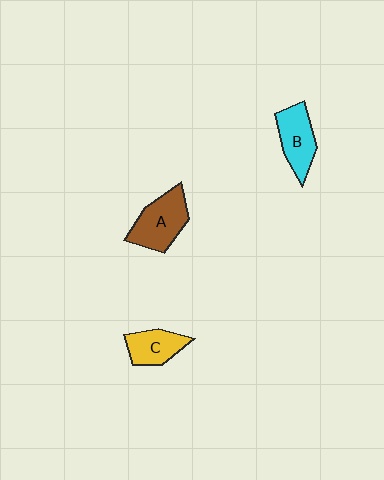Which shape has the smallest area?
Shape C (yellow).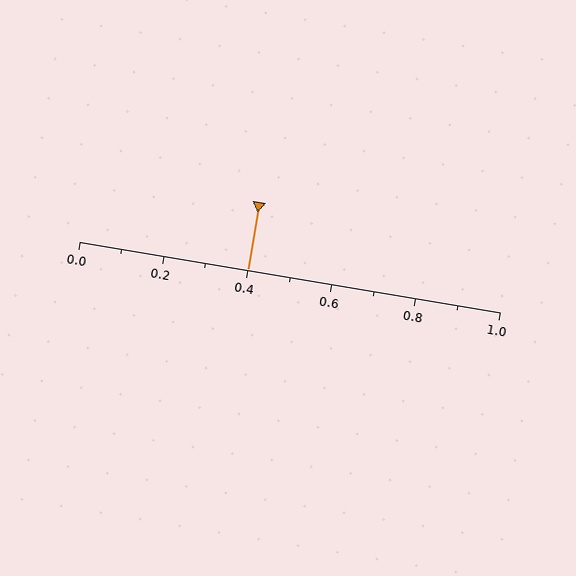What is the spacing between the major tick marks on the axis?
The major ticks are spaced 0.2 apart.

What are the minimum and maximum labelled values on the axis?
The axis runs from 0.0 to 1.0.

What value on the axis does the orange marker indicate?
The marker indicates approximately 0.4.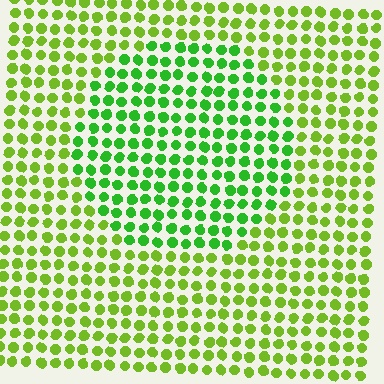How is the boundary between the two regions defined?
The boundary is defined purely by a slight shift in hue (about 30 degrees). Spacing, size, and orientation are identical on both sides.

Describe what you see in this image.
The image is filled with small lime elements in a uniform arrangement. A circle-shaped region is visible where the elements are tinted to a slightly different hue, forming a subtle color boundary.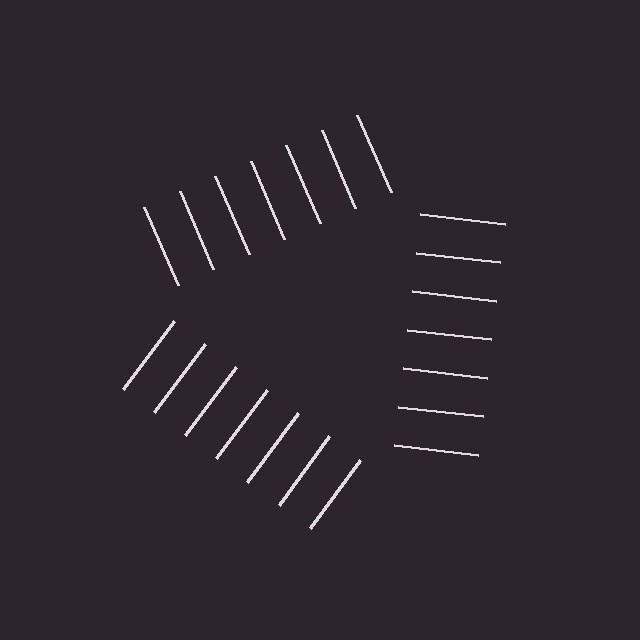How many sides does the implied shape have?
3 sides — the line-ends trace a triangle.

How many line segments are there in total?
21 — 7 along each of the 3 edges.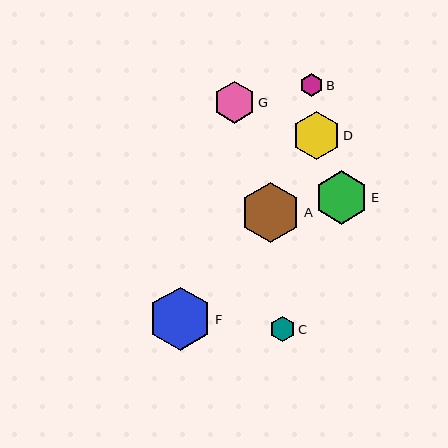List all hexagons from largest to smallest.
From largest to smallest: F, A, E, D, G, C, B.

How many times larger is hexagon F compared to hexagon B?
Hexagon F is approximately 2.8 times the size of hexagon B.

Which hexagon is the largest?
Hexagon F is the largest with a size of approximately 64 pixels.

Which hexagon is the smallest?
Hexagon B is the smallest with a size of approximately 23 pixels.